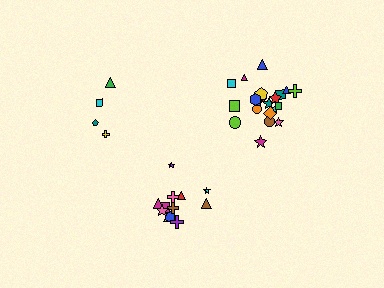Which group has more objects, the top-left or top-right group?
The top-right group.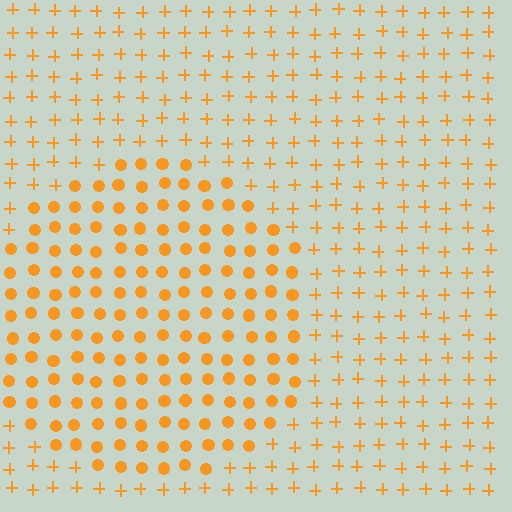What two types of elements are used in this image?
The image uses circles inside the circle region and plus signs outside it.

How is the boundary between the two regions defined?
The boundary is defined by a change in element shape: circles inside vs. plus signs outside. All elements share the same color and spacing.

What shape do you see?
I see a circle.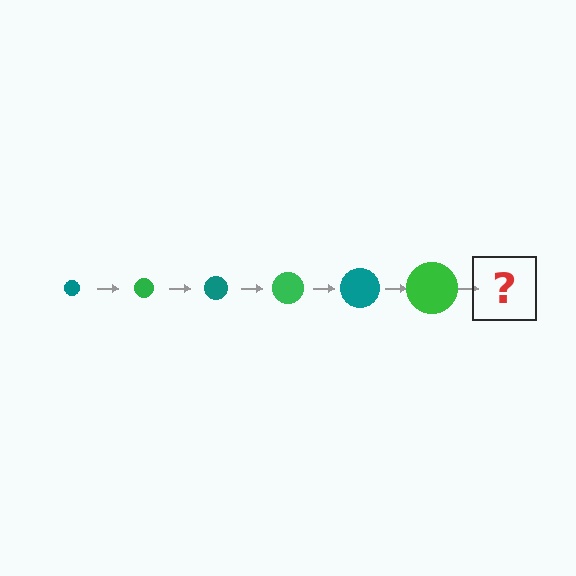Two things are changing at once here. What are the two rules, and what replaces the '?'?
The two rules are that the circle grows larger each step and the color cycles through teal and green. The '?' should be a teal circle, larger than the previous one.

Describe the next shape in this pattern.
It should be a teal circle, larger than the previous one.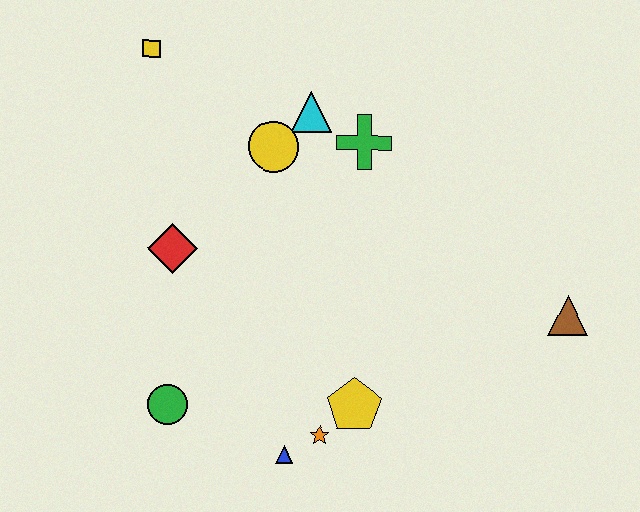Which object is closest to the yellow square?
The yellow circle is closest to the yellow square.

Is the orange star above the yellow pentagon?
No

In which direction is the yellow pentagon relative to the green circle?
The yellow pentagon is to the right of the green circle.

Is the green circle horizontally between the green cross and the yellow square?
Yes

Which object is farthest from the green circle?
The brown triangle is farthest from the green circle.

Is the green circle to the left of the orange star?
Yes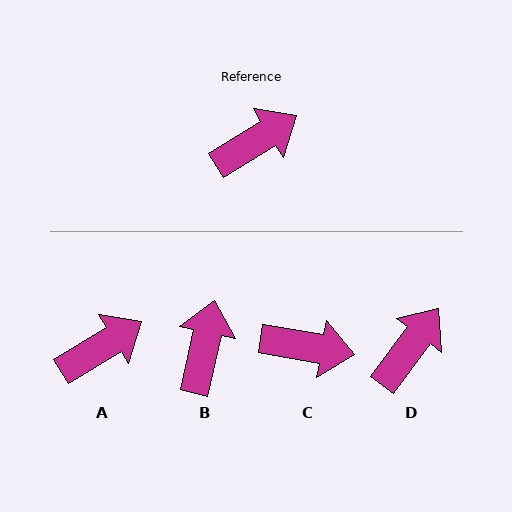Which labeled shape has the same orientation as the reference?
A.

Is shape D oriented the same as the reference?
No, it is off by about 22 degrees.